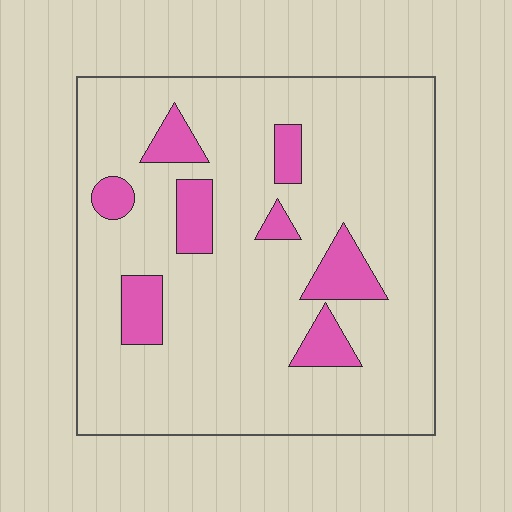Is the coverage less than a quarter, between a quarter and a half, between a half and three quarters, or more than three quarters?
Less than a quarter.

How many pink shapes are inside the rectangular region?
8.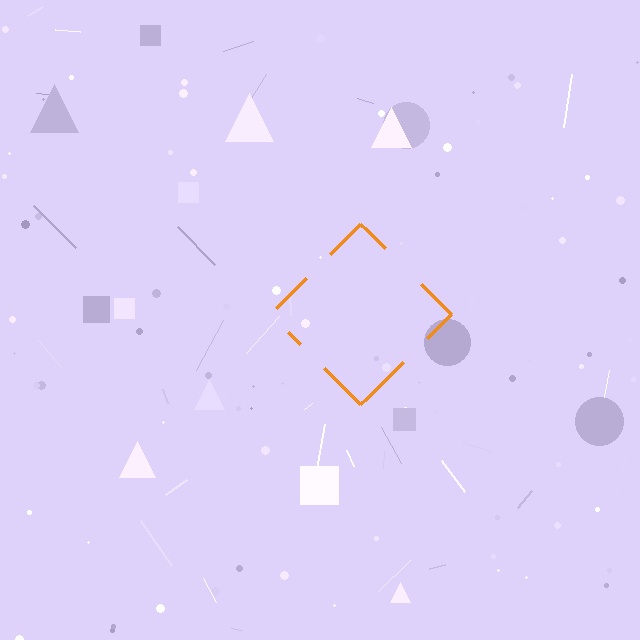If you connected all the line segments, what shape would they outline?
They would outline a diamond.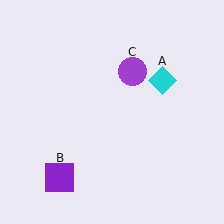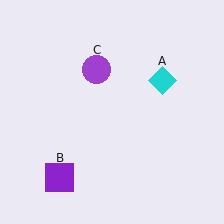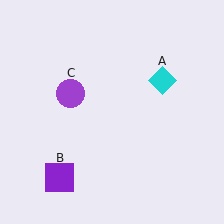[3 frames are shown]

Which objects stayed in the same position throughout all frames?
Cyan diamond (object A) and purple square (object B) remained stationary.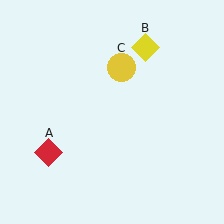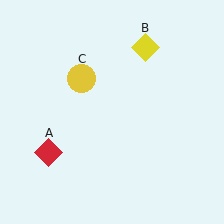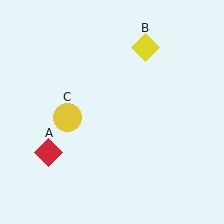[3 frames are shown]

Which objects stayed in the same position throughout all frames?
Red diamond (object A) and yellow diamond (object B) remained stationary.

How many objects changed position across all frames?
1 object changed position: yellow circle (object C).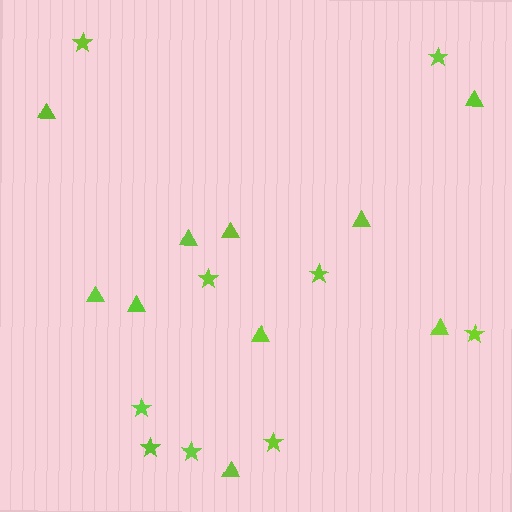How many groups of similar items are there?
There are 2 groups: one group of stars (9) and one group of triangles (10).